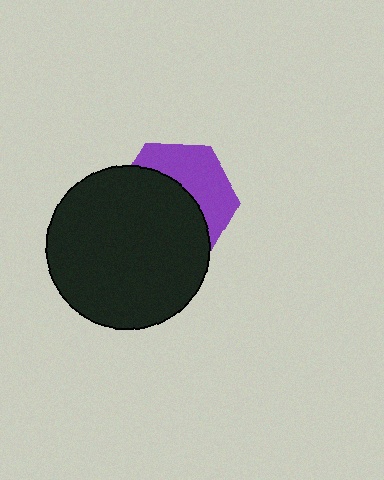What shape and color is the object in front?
The object in front is a black circle.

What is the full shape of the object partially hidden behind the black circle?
The partially hidden object is a purple hexagon.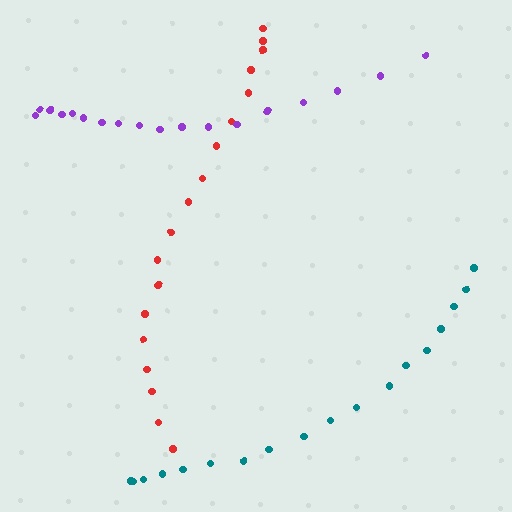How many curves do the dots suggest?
There are 3 distinct paths.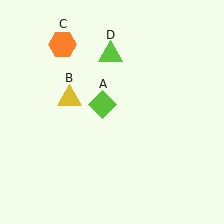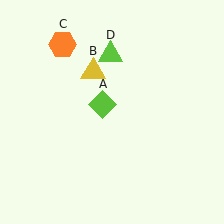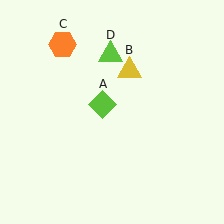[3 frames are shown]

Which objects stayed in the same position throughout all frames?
Lime diamond (object A) and orange hexagon (object C) and lime triangle (object D) remained stationary.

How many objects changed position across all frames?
1 object changed position: yellow triangle (object B).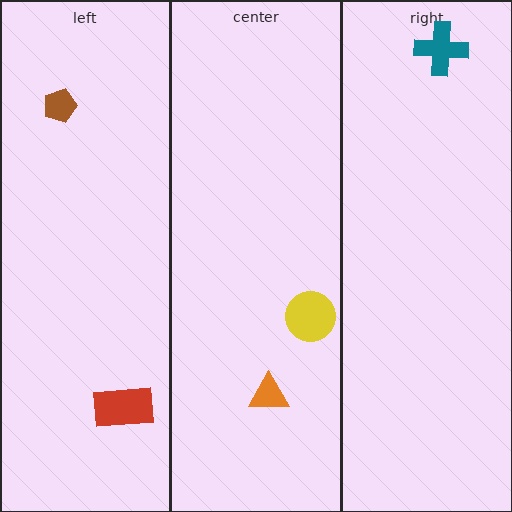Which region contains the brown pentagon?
The left region.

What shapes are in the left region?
The brown pentagon, the red rectangle.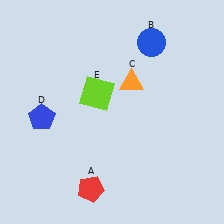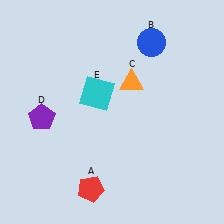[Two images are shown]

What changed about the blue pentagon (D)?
In Image 1, D is blue. In Image 2, it changed to purple.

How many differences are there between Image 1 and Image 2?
There are 2 differences between the two images.